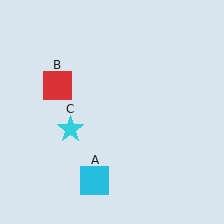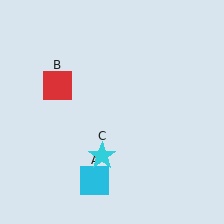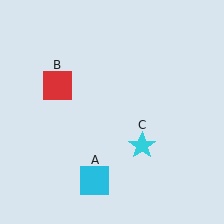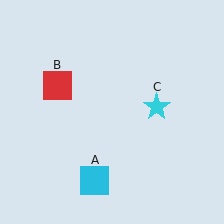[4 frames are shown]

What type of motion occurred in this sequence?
The cyan star (object C) rotated counterclockwise around the center of the scene.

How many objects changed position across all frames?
1 object changed position: cyan star (object C).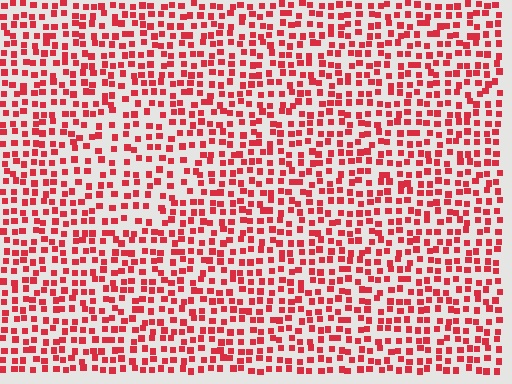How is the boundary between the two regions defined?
The boundary is defined by a change in element density (approximately 1.5x ratio). All elements are the same color, size, and shape.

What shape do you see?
I see a diamond.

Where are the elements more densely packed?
The elements are more densely packed outside the diamond boundary.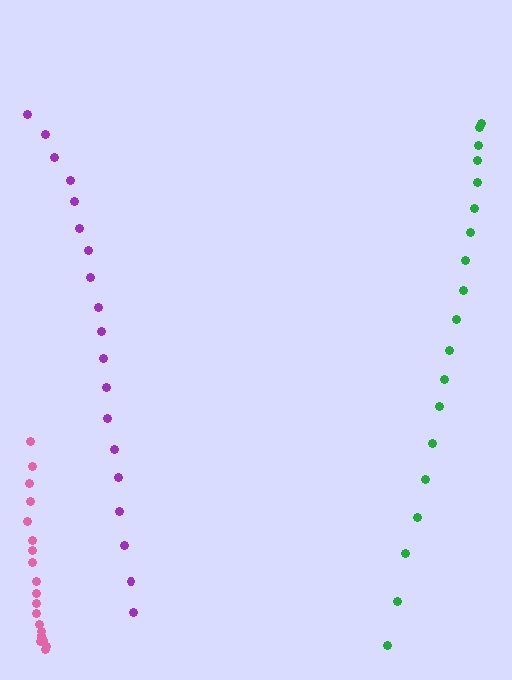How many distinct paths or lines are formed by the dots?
There are 3 distinct paths.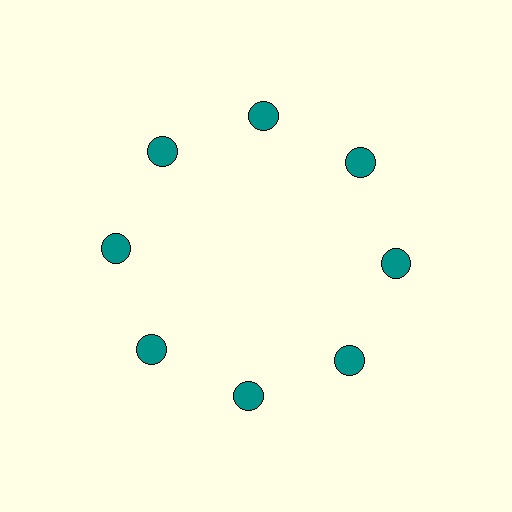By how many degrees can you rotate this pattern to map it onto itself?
The pattern maps onto itself every 45 degrees of rotation.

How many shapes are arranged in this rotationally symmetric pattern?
There are 8 shapes, arranged in 8 groups of 1.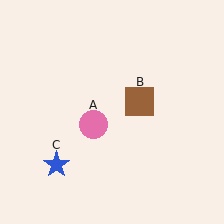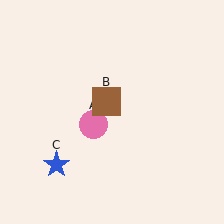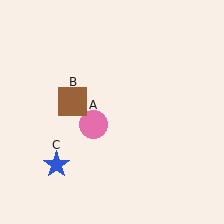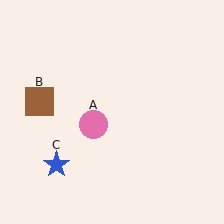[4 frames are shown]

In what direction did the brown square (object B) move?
The brown square (object B) moved left.